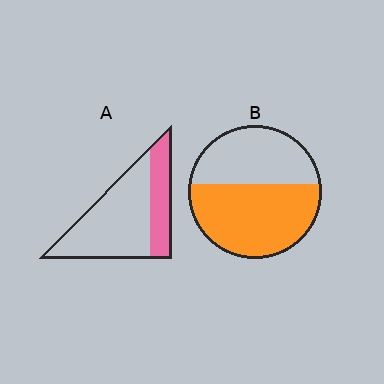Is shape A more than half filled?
No.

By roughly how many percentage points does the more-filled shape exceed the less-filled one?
By roughly 25 percentage points (B over A).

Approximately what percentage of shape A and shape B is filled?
A is approximately 30% and B is approximately 60%.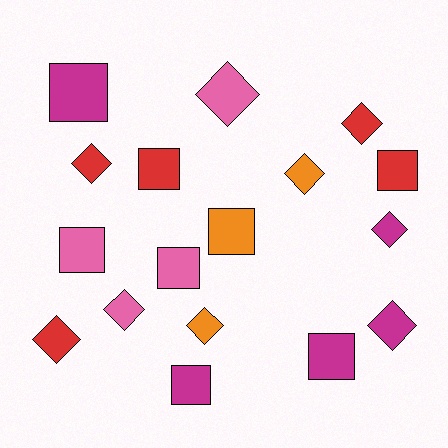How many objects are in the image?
There are 17 objects.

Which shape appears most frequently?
Diamond, with 9 objects.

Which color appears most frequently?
Red, with 5 objects.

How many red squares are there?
There are 2 red squares.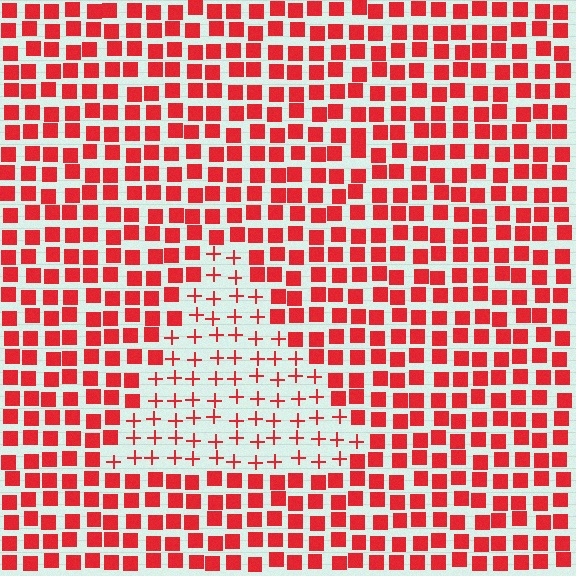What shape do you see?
I see a triangle.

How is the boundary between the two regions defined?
The boundary is defined by a change in element shape: plus signs inside vs. squares outside. All elements share the same color and spacing.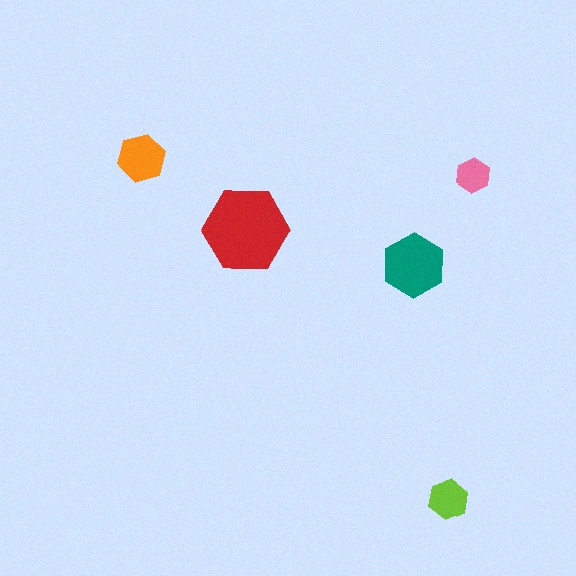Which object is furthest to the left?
The orange hexagon is leftmost.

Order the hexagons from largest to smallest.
the red one, the teal one, the orange one, the lime one, the pink one.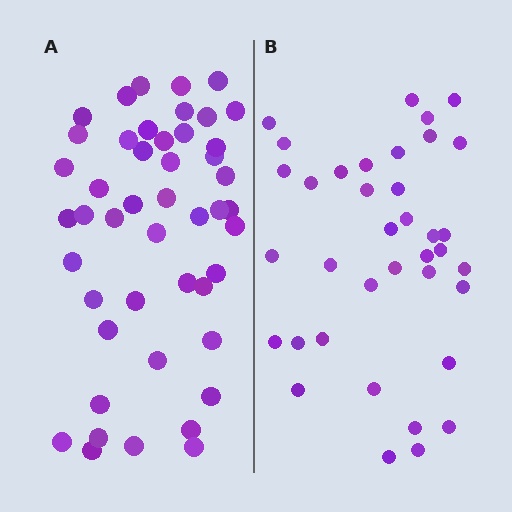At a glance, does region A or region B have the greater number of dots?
Region A (the left region) has more dots.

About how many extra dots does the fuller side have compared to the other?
Region A has roughly 10 or so more dots than region B.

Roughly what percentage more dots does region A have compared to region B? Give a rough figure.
About 25% more.